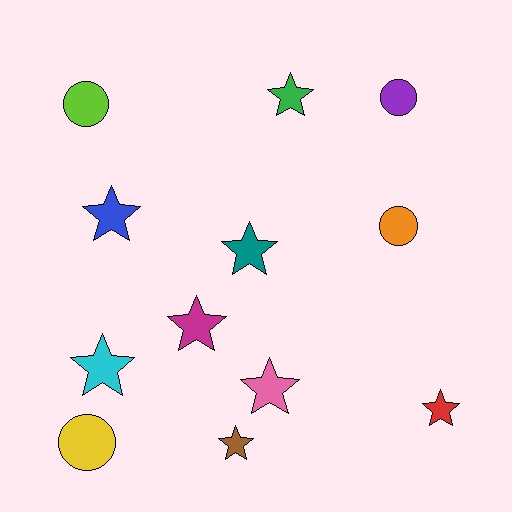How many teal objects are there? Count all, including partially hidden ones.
There is 1 teal object.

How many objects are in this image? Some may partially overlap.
There are 12 objects.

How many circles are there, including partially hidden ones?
There are 4 circles.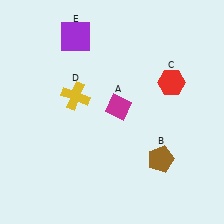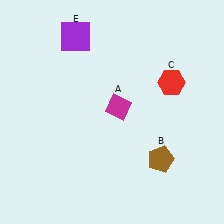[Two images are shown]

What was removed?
The yellow cross (D) was removed in Image 2.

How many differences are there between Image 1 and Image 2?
There is 1 difference between the two images.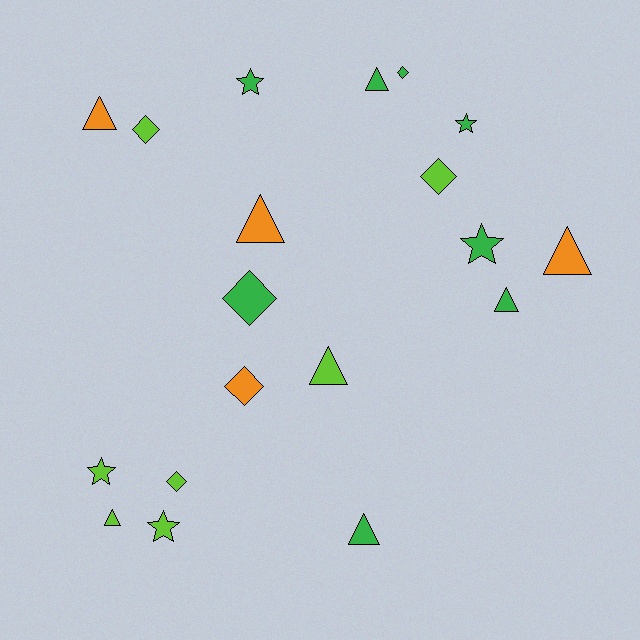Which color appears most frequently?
Green, with 8 objects.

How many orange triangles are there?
There are 3 orange triangles.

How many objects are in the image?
There are 19 objects.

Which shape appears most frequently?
Triangle, with 8 objects.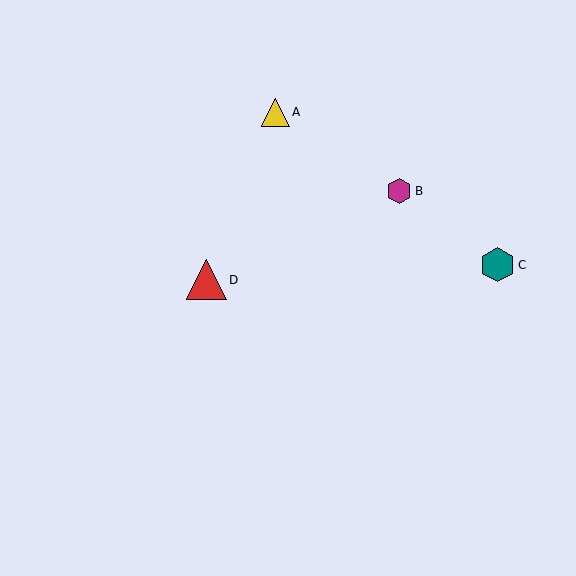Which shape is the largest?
The red triangle (labeled D) is the largest.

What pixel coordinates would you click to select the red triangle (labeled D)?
Click at (206, 280) to select the red triangle D.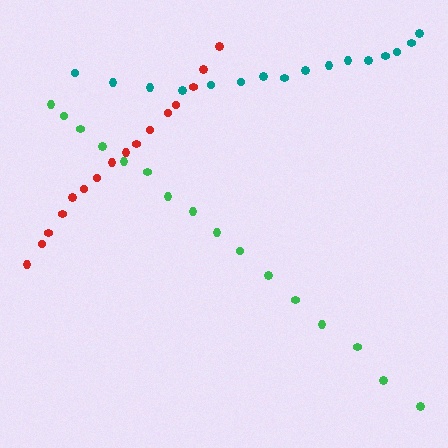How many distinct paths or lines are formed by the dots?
There are 3 distinct paths.